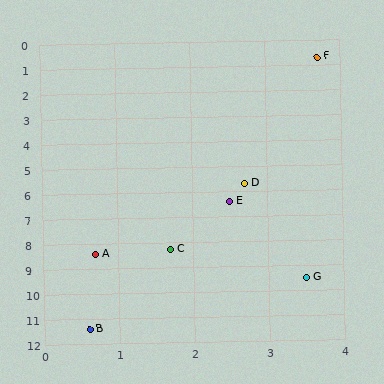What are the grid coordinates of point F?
Point F is at approximately (3.7, 0.7).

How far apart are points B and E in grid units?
Points B and E are about 5.3 grid units apart.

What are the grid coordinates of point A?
Point A is at approximately (0.7, 8.4).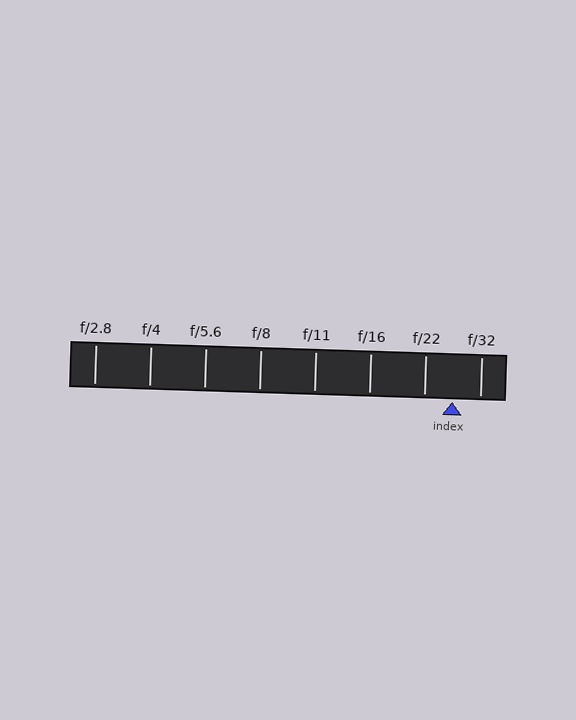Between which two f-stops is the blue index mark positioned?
The index mark is between f/22 and f/32.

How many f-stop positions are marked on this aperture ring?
There are 8 f-stop positions marked.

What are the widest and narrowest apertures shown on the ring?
The widest aperture shown is f/2.8 and the narrowest is f/32.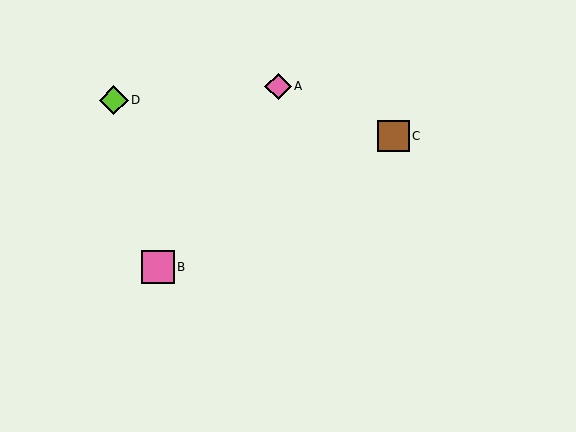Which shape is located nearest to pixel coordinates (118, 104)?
The lime diamond (labeled D) at (114, 100) is nearest to that location.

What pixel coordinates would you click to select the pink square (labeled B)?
Click at (158, 267) to select the pink square B.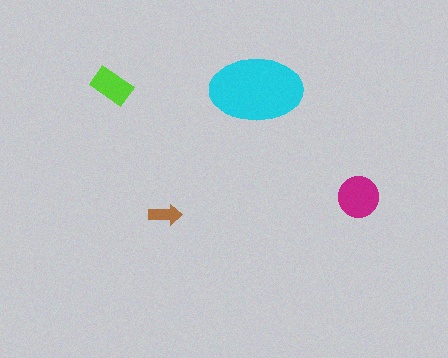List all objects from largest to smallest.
The cyan ellipse, the magenta circle, the lime rectangle, the brown arrow.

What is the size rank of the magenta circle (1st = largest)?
2nd.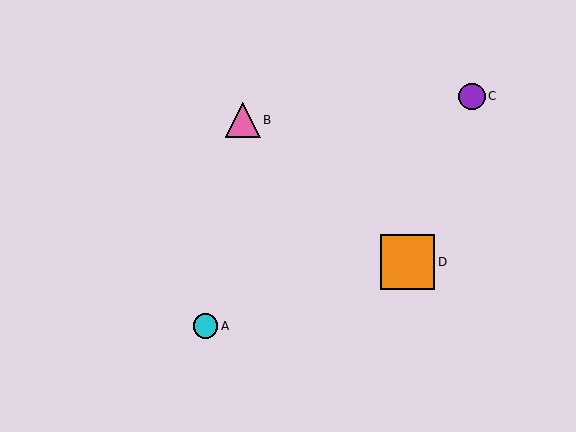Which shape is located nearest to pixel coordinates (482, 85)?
The purple circle (labeled C) at (472, 96) is nearest to that location.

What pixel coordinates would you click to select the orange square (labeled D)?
Click at (407, 262) to select the orange square D.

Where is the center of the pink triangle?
The center of the pink triangle is at (243, 120).